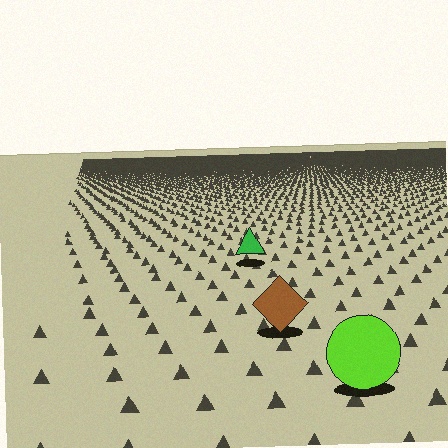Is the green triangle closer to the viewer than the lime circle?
No. The lime circle is closer — you can tell from the texture gradient: the ground texture is coarser near it.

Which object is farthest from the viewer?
The green triangle is farthest from the viewer. It appears smaller and the ground texture around it is denser.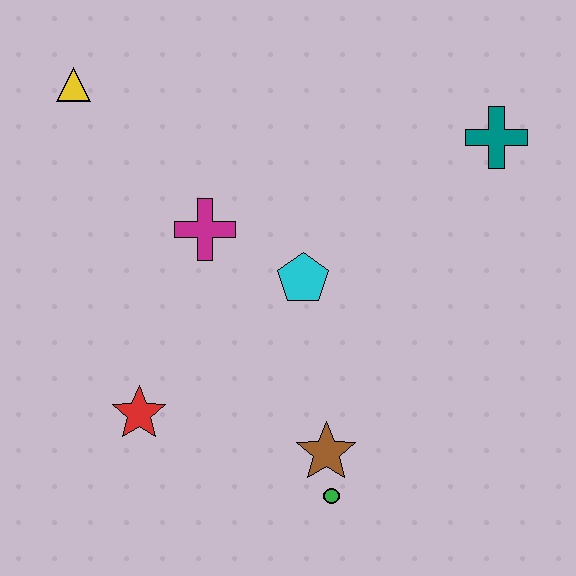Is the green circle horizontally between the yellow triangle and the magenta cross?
No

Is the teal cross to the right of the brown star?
Yes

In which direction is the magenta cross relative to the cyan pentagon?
The magenta cross is to the left of the cyan pentagon.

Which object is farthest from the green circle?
The yellow triangle is farthest from the green circle.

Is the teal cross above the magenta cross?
Yes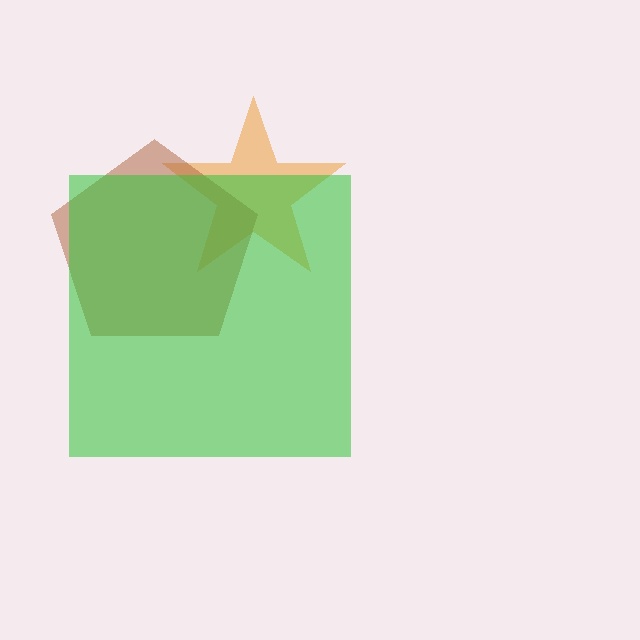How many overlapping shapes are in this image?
There are 3 overlapping shapes in the image.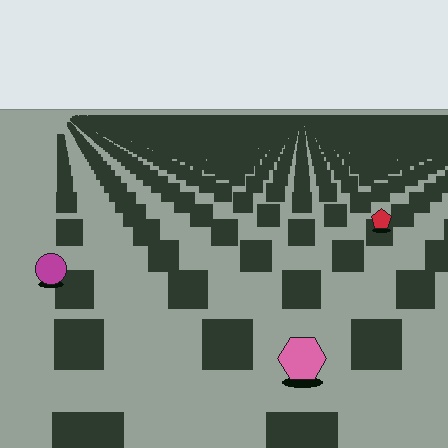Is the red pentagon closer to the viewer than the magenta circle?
No. The magenta circle is closer — you can tell from the texture gradient: the ground texture is coarser near it.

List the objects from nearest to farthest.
From nearest to farthest: the pink hexagon, the magenta circle, the red pentagon.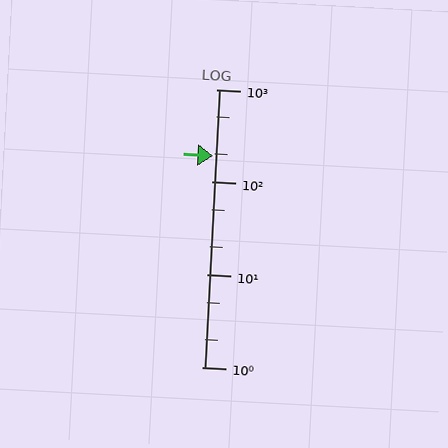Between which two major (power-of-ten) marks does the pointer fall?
The pointer is between 100 and 1000.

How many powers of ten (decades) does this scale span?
The scale spans 3 decades, from 1 to 1000.